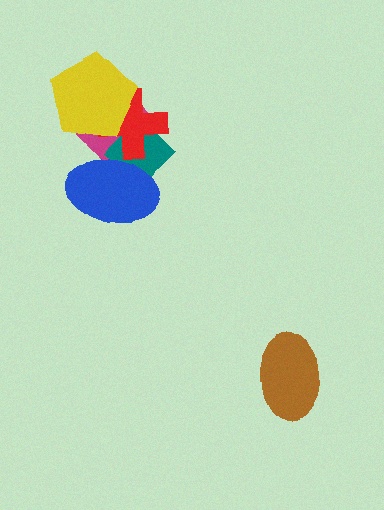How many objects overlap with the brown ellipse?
0 objects overlap with the brown ellipse.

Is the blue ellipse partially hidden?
No, no other shape covers it.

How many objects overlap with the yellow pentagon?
3 objects overlap with the yellow pentagon.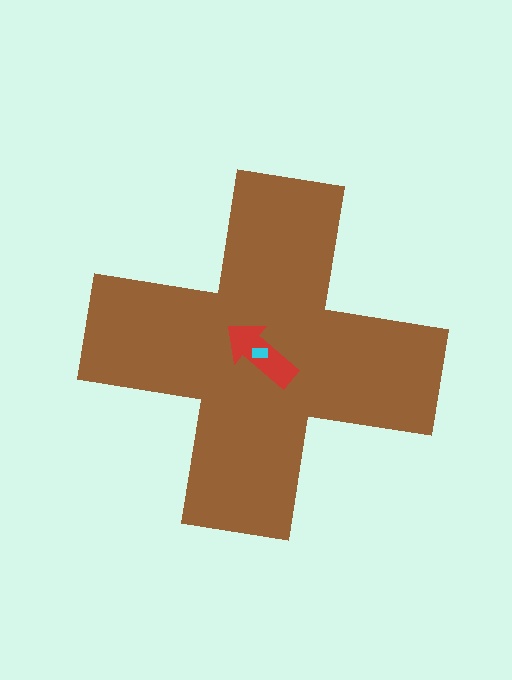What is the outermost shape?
The brown cross.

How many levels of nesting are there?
3.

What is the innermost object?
The cyan rectangle.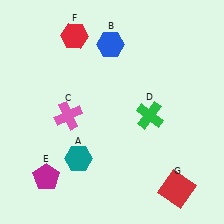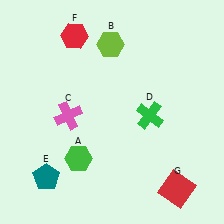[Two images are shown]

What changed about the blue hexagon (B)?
In Image 1, B is blue. In Image 2, it changed to lime.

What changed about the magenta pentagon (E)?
In Image 1, E is magenta. In Image 2, it changed to teal.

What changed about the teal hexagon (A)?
In Image 1, A is teal. In Image 2, it changed to green.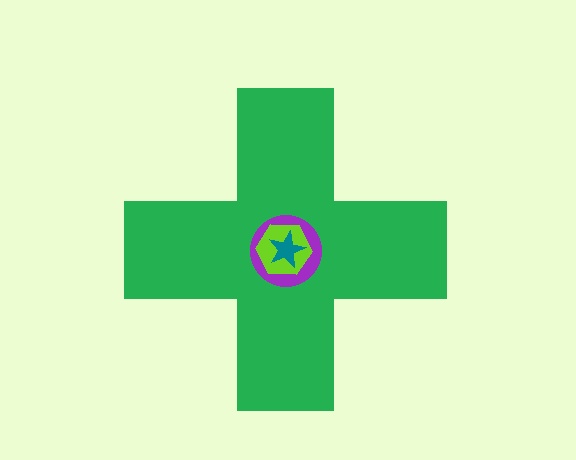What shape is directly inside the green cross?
The purple circle.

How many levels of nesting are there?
4.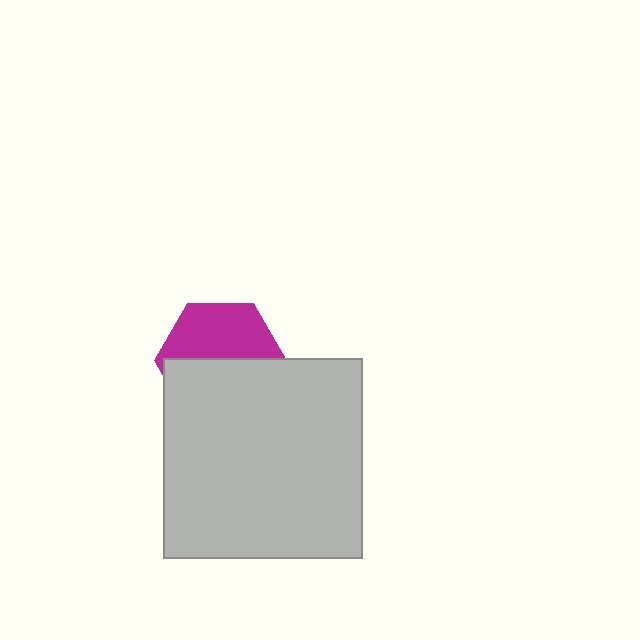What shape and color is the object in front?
The object in front is a light gray square.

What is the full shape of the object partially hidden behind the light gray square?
The partially hidden object is a magenta hexagon.